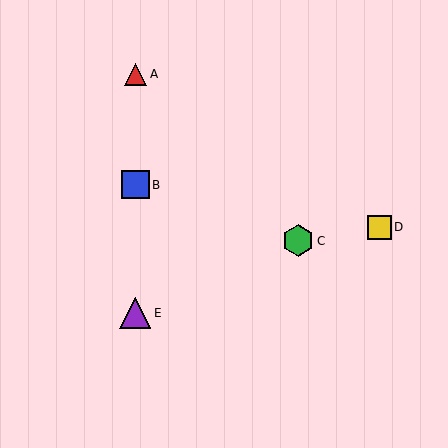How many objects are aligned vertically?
3 objects (A, B, E) are aligned vertically.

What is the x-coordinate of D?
Object D is at x≈379.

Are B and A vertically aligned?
Yes, both are at x≈135.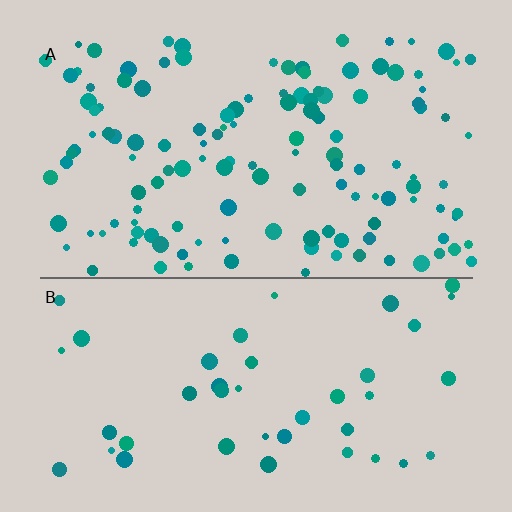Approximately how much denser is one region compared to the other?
Approximately 3.1× — region A over region B.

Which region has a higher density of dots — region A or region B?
A (the top).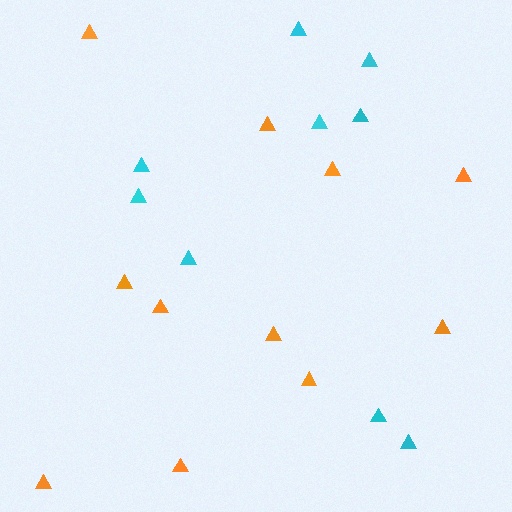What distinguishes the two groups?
There are 2 groups: one group of cyan triangles (9) and one group of orange triangles (11).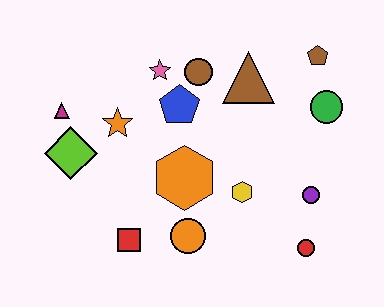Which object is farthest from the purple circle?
The magenta triangle is farthest from the purple circle.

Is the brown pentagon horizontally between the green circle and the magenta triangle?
Yes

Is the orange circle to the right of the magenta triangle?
Yes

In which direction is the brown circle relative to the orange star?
The brown circle is to the right of the orange star.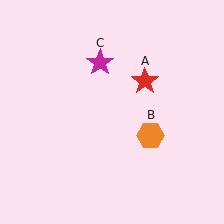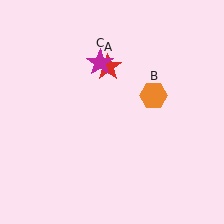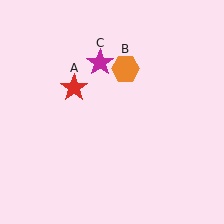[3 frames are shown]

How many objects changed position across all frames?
2 objects changed position: red star (object A), orange hexagon (object B).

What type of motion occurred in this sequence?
The red star (object A), orange hexagon (object B) rotated counterclockwise around the center of the scene.